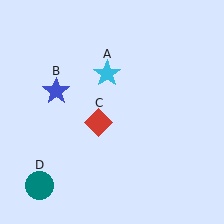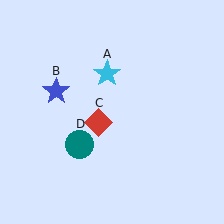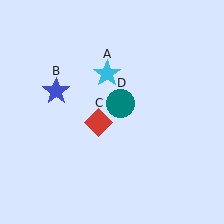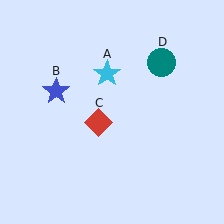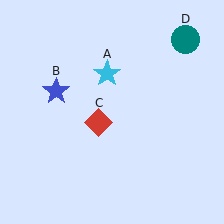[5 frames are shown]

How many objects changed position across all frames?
1 object changed position: teal circle (object D).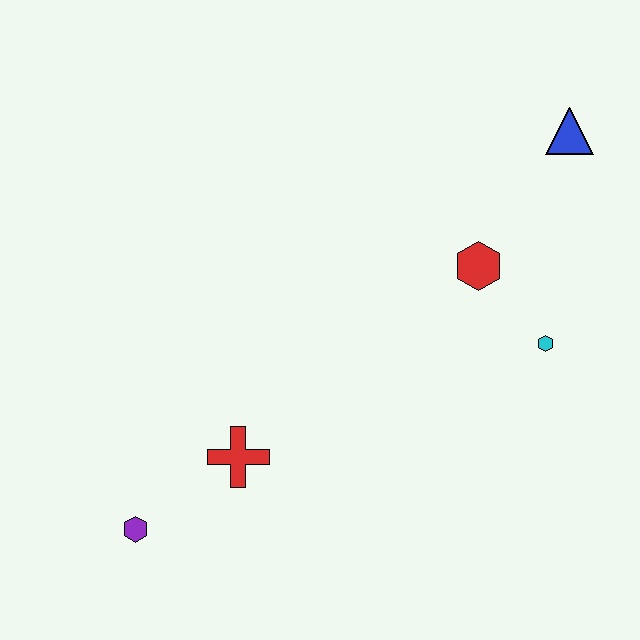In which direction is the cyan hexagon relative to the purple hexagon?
The cyan hexagon is to the right of the purple hexagon.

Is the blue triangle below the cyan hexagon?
No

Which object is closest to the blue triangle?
The red hexagon is closest to the blue triangle.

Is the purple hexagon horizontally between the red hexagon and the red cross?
No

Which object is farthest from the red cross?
The blue triangle is farthest from the red cross.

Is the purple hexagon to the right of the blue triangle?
No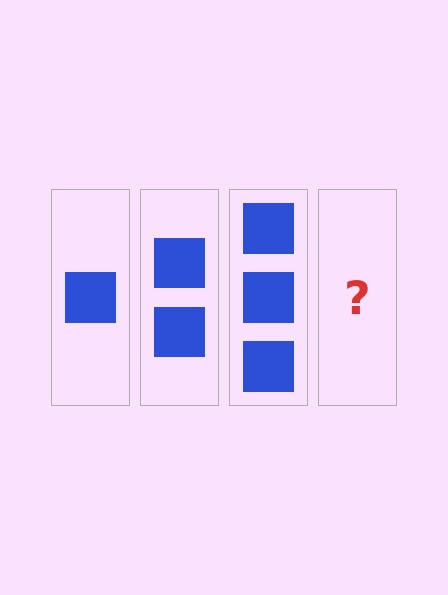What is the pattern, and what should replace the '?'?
The pattern is that each step adds one more square. The '?' should be 4 squares.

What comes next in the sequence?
The next element should be 4 squares.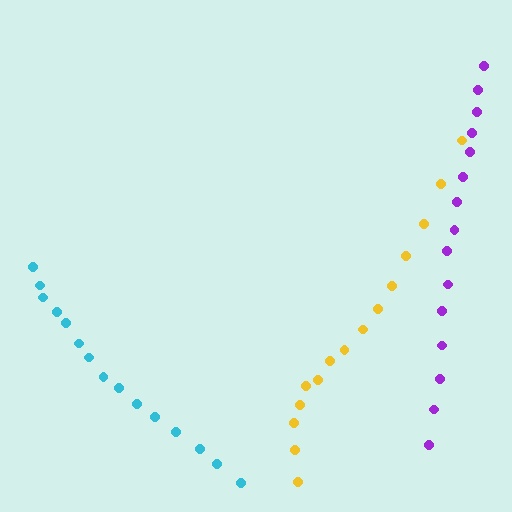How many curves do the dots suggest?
There are 3 distinct paths.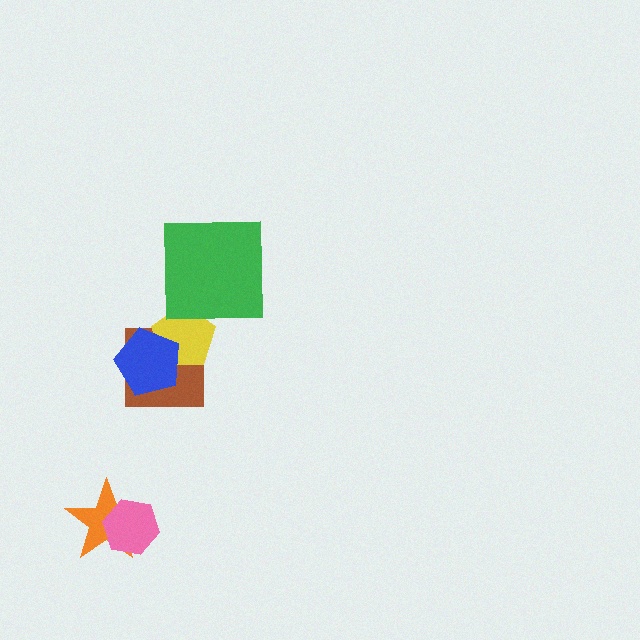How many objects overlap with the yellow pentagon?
3 objects overlap with the yellow pentagon.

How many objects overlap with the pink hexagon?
1 object overlaps with the pink hexagon.